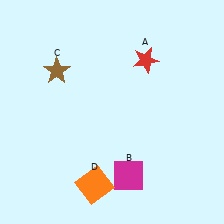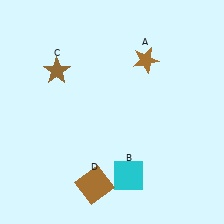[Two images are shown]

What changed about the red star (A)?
In Image 1, A is red. In Image 2, it changed to brown.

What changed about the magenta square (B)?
In Image 1, B is magenta. In Image 2, it changed to cyan.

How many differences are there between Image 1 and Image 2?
There are 3 differences between the two images.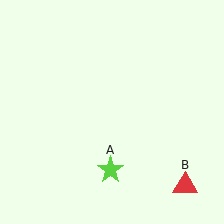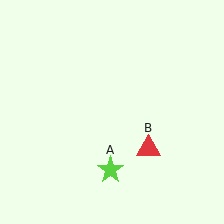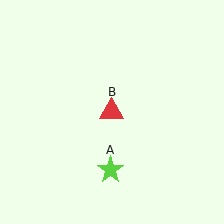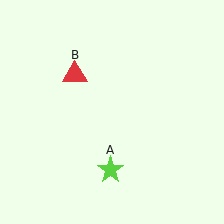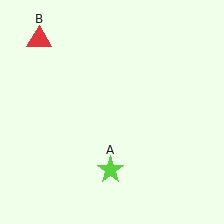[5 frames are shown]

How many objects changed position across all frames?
1 object changed position: red triangle (object B).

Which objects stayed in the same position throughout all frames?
Lime star (object A) remained stationary.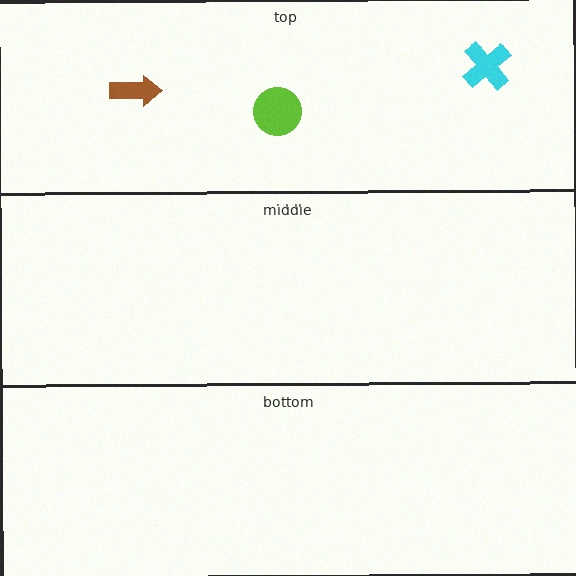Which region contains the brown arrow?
The top region.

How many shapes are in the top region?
3.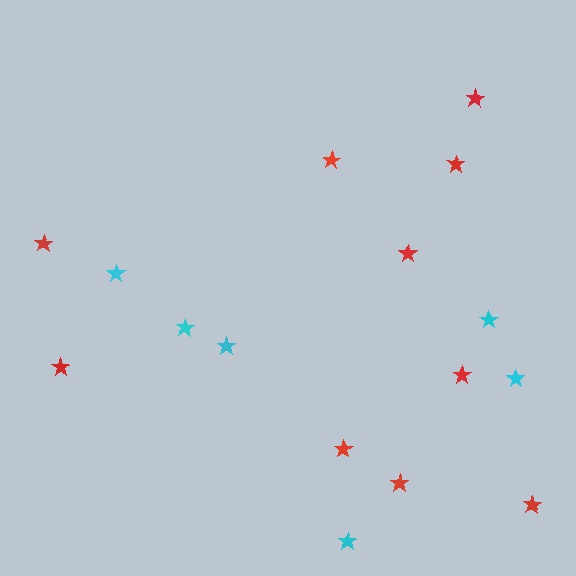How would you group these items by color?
There are 2 groups: one group of cyan stars (6) and one group of red stars (10).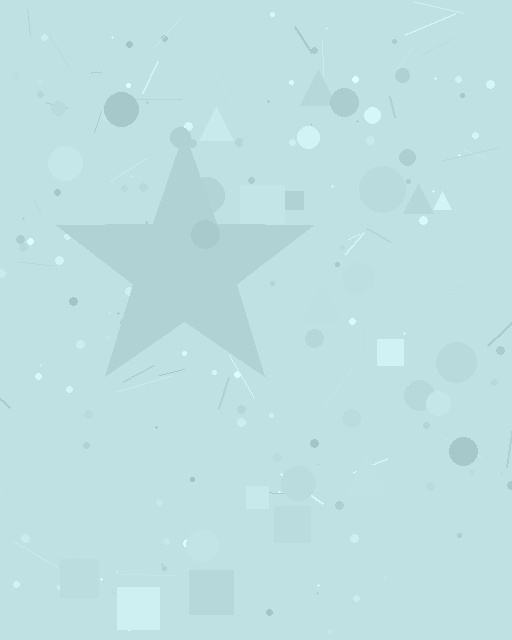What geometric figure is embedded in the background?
A star is embedded in the background.